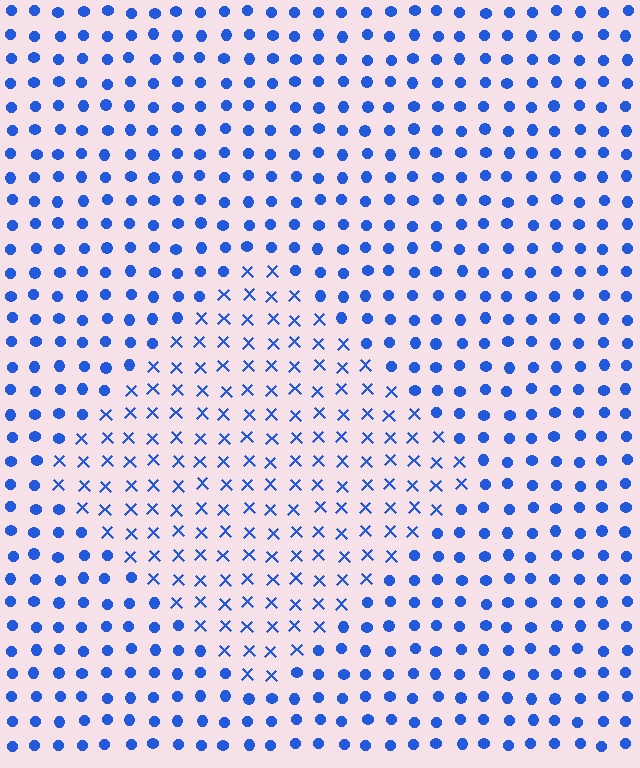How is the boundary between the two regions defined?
The boundary is defined by a change in element shape: X marks inside vs. circles outside. All elements share the same color and spacing.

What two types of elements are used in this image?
The image uses X marks inside the diamond region and circles outside it.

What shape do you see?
I see a diamond.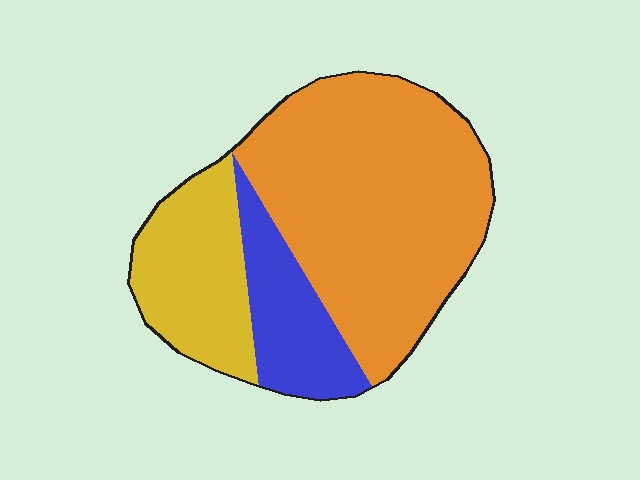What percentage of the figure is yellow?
Yellow takes up about one quarter (1/4) of the figure.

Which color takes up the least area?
Blue, at roughly 15%.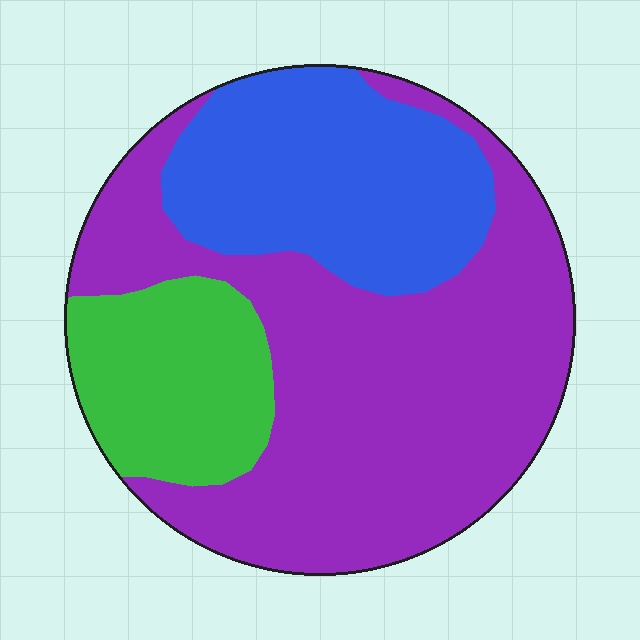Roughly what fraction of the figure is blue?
Blue takes up about one quarter (1/4) of the figure.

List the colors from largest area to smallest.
From largest to smallest: purple, blue, green.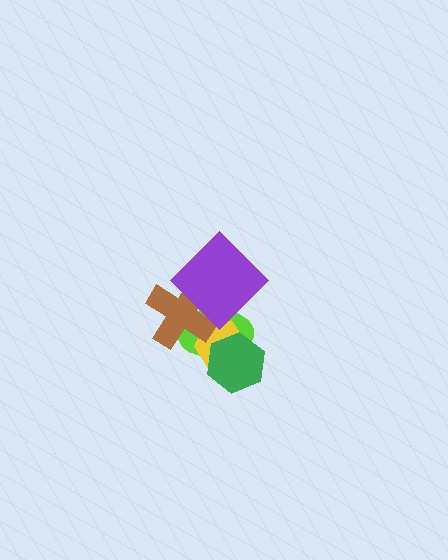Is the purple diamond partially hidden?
No, no other shape covers it.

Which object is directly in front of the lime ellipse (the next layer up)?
The yellow hexagon is directly in front of the lime ellipse.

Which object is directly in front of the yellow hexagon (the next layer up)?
The brown cross is directly in front of the yellow hexagon.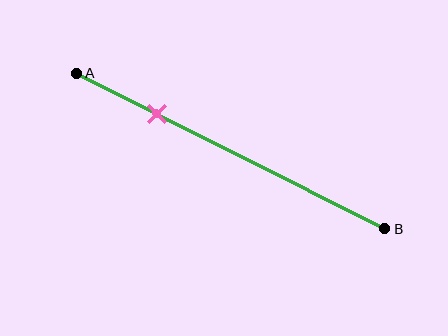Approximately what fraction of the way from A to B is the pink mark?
The pink mark is approximately 25% of the way from A to B.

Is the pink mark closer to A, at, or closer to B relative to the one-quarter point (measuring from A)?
The pink mark is approximately at the one-quarter point of segment AB.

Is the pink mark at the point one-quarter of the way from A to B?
Yes, the mark is approximately at the one-quarter point.